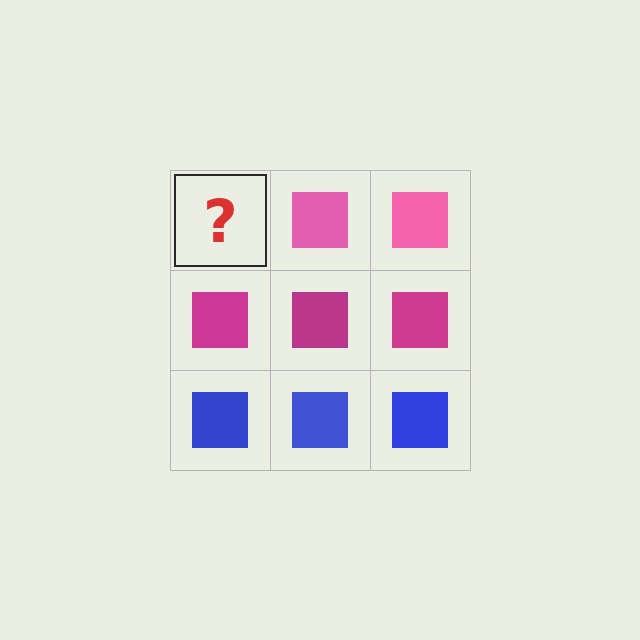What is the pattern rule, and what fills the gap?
The rule is that each row has a consistent color. The gap should be filled with a pink square.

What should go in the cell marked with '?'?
The missing cell should contain a pink square.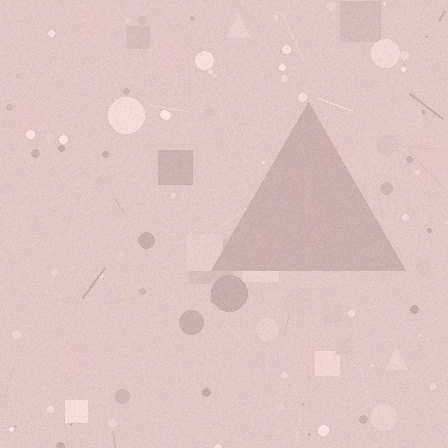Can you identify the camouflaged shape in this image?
The camouflaged shape is a triangle.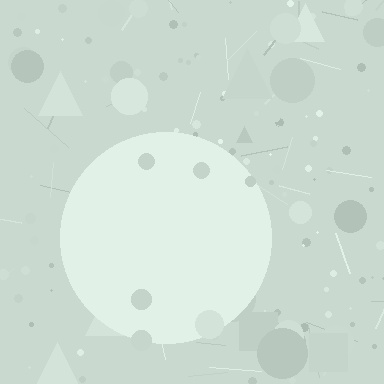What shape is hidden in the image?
A circle is hidden in the image.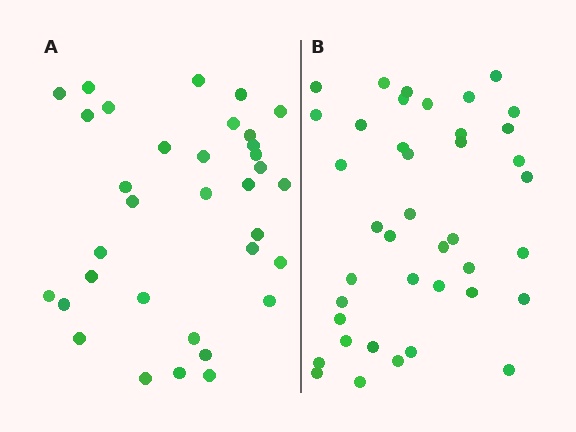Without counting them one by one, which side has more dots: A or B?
Region B (the right region) has more dots.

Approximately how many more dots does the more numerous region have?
Region B has about 6 more dots than region A.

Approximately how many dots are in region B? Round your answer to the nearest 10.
About 40 dots.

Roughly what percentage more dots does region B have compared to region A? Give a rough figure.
About 20% more.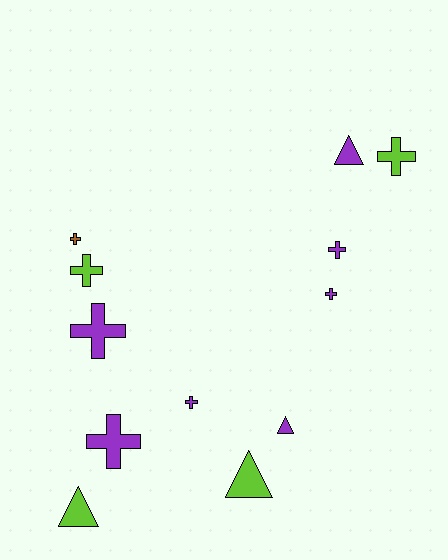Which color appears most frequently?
Purple, with 7 objects.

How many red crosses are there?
There are no red crosses.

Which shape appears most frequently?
Cross, with 8 objects.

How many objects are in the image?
There are 12 objects.